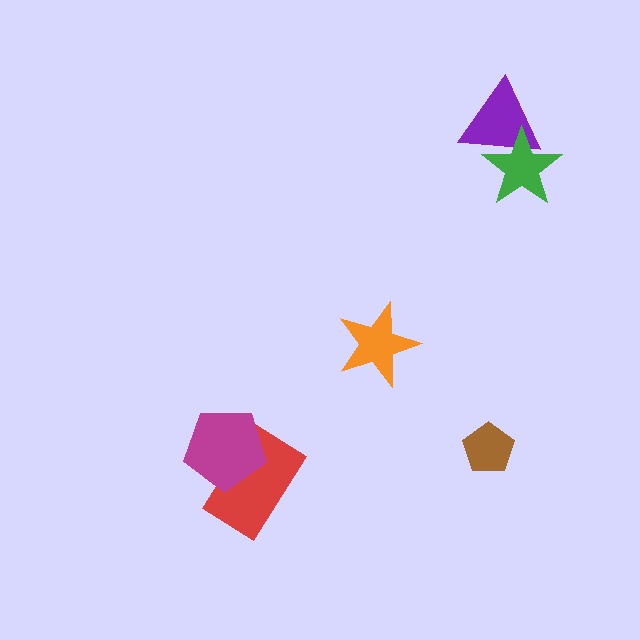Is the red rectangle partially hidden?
Yes, it is partially covered by another shape.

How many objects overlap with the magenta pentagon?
1 object overlaps with the magenta pentagon.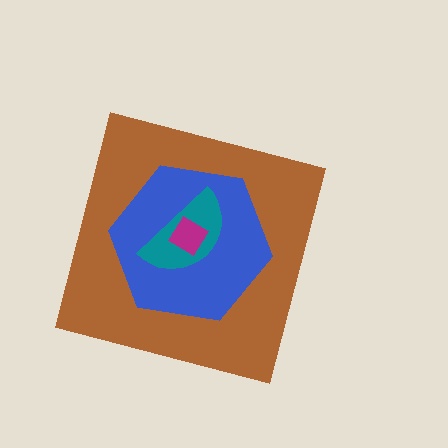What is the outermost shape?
The brown square.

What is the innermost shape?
The magenta diamond.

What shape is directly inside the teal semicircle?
The magenta diamond.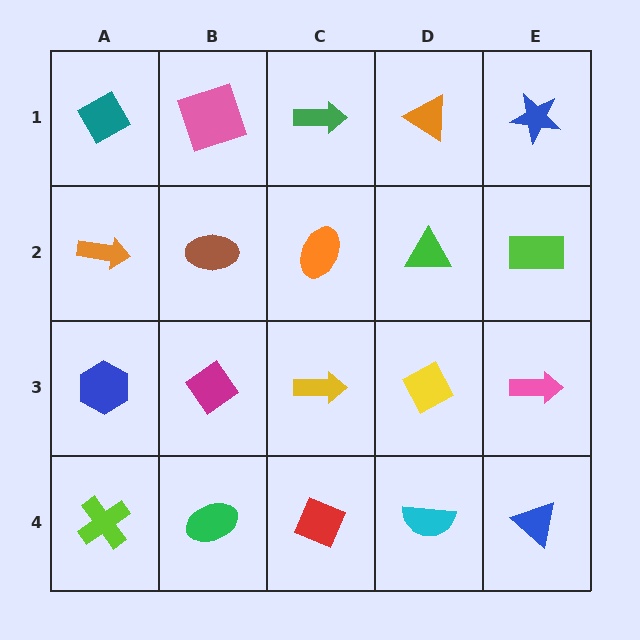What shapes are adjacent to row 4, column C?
A yellow arrow (row 3, column C), a green ellipse (row 4, column B), a cyan semicircle (row 4, column D).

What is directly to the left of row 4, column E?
A cyan semicircle.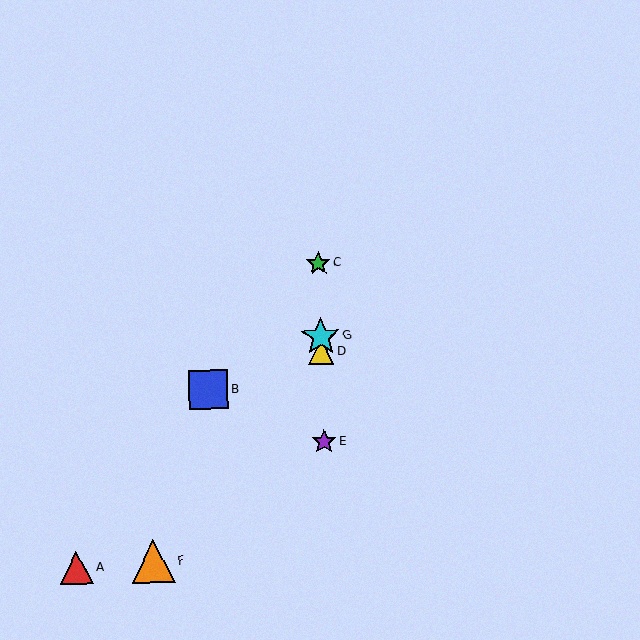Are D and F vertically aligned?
No, D is at x≈321 and F is at x≈153.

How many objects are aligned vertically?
4 objects (C, D, E, G) are aligned vertically.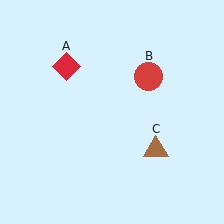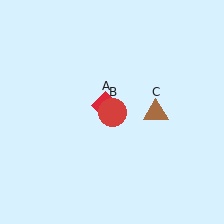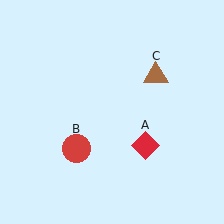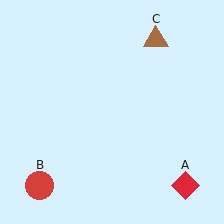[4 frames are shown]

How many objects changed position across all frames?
3 objects changed position: red diamond (object A), red circle (object B), brown triangle (object C).